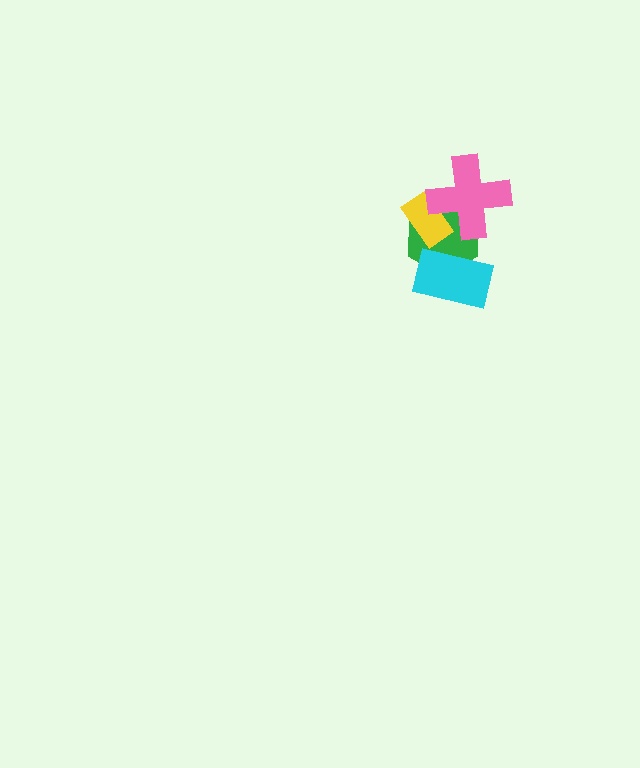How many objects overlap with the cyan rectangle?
1 object overlaps with the cyan rectangle.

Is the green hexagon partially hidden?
Yes, it is partially covered by another shape.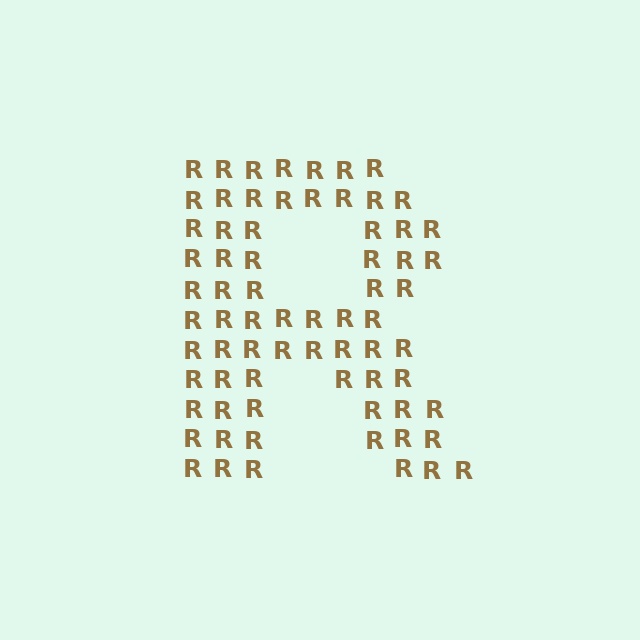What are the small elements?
The small elements are letter R's.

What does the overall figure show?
The overall figure shows the letter R.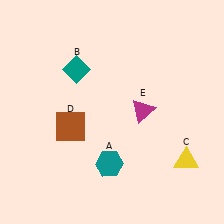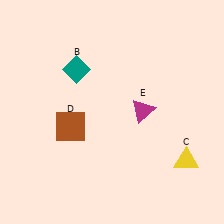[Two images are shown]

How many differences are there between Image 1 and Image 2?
There is 1 difference between the two images.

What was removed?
The teal hexagon (A) was removed in Image 2.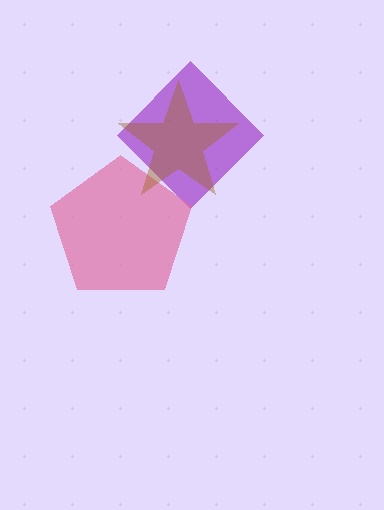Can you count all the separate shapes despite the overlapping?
Yes, there are 3 separate shapes.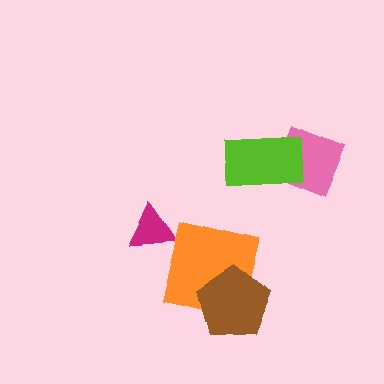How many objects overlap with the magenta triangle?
0 objects overlap with the magenta triangle.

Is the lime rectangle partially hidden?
No, no other shape covers it.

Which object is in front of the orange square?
The brown pentagon is in front of the orange square.